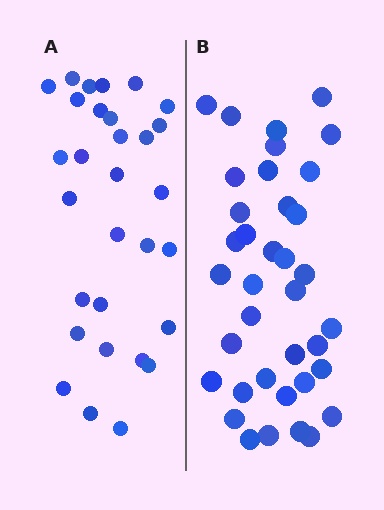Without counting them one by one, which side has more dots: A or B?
Region B (the right region) has more dots.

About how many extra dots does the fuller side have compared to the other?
Region B has roughly 8 or so more dots than region A.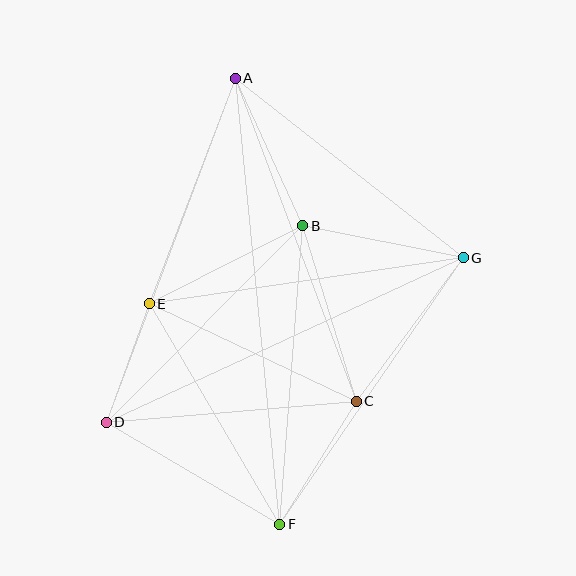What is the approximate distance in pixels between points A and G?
The distance between A and G is approximately 290 pixels.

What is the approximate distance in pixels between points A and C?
The distance between A and C is approximately 345 pixels.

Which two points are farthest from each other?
Points A and F are farthest from each other.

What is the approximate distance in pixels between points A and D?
The distance between A and D is approximately 368 pixels.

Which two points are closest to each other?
Points D and E are closest to each other.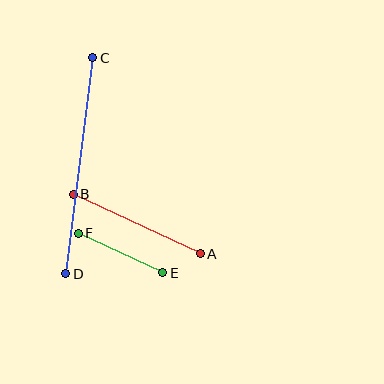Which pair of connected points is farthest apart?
Points C and D are farthest apart.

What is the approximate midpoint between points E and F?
The midpoint is at approximately (120, 253) pixels.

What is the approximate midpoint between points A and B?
The midpoint is at approximately (137, 224) pixels.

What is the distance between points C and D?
The distance is approximately 218 pixels.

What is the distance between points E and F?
The distance is approximately 93 pixels.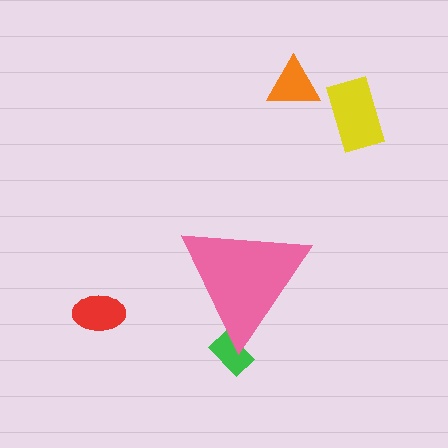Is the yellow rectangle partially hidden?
No, the yellow rectangle is fully visible.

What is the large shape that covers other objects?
A pink triangle.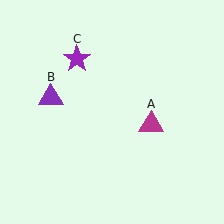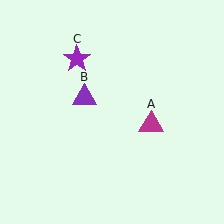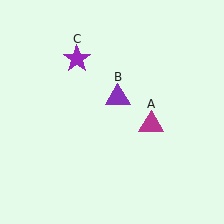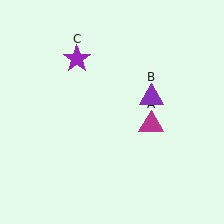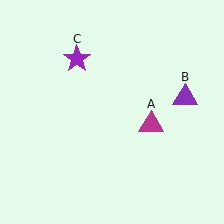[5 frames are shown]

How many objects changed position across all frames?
1 object changed position: purple triangle (object B).